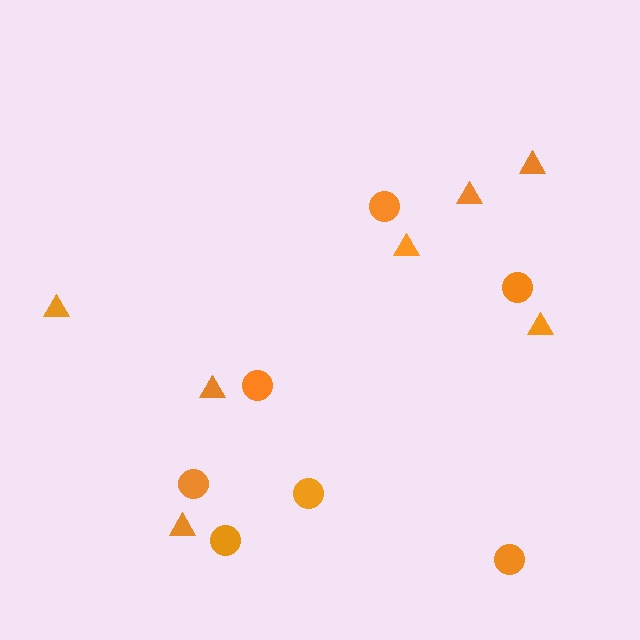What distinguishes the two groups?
There are 2 groups: one group of triangles (7) and one group of circles (7).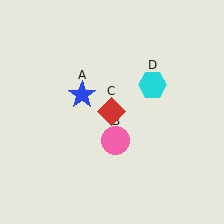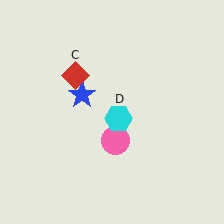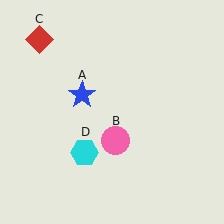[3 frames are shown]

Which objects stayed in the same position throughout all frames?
Blue star (object A) and pink circle (object B) remained stationary.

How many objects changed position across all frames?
2 objects changed position: red diamond (object C), cyan hexagon (object D).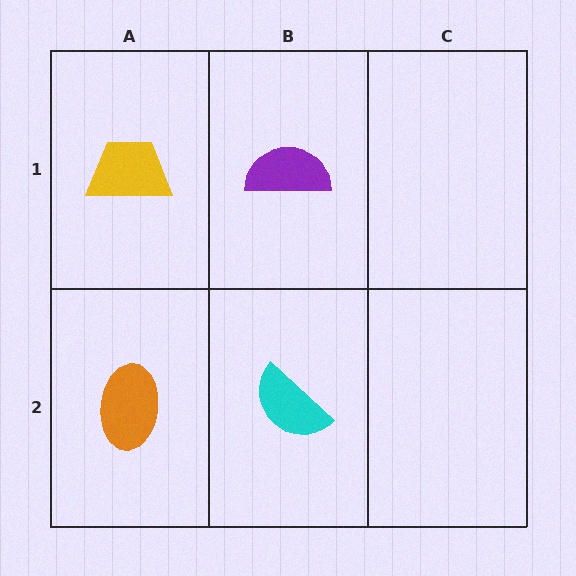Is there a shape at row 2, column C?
No, that cell is empty.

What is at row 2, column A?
An orange ellipse.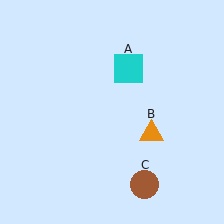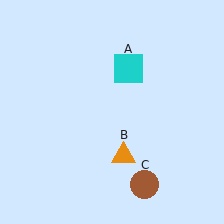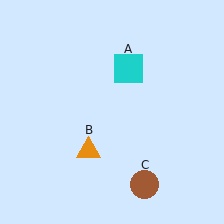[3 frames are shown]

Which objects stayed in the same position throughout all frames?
Cyan square (object A) and brown circle (object C) remained stationary.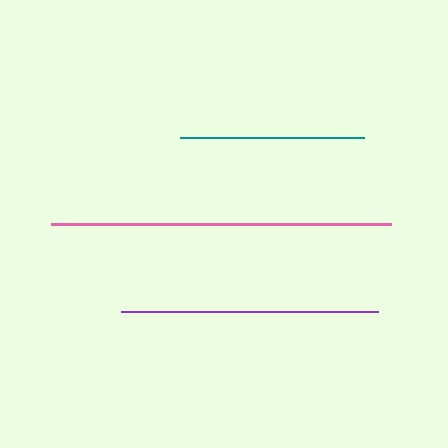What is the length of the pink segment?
The pink segment is approximately 340 pixels long.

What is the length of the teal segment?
The teal segment is approximately 184 pixels long.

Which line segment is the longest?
The pink line is the longest at approximately 340 pixels.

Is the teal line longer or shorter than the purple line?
The purple line is longer than the teal line.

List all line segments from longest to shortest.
From longest to shortest: pink, purple, teal.